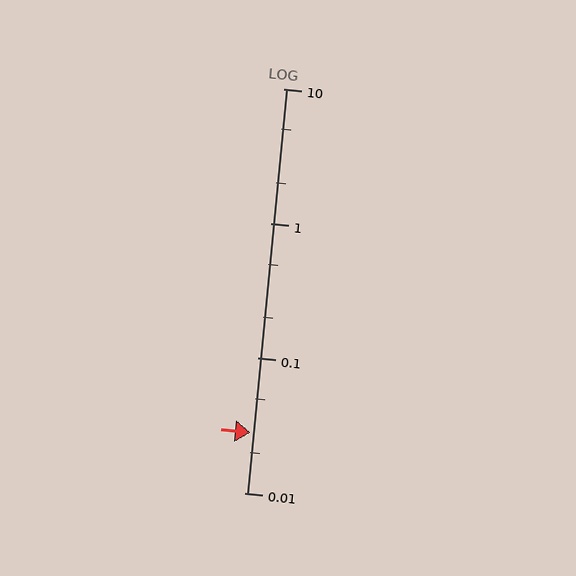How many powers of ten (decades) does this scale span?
The scale spans 3 decades, from 0.01 to 10.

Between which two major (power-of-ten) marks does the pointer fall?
The pointer is between 0.01 and 0.1.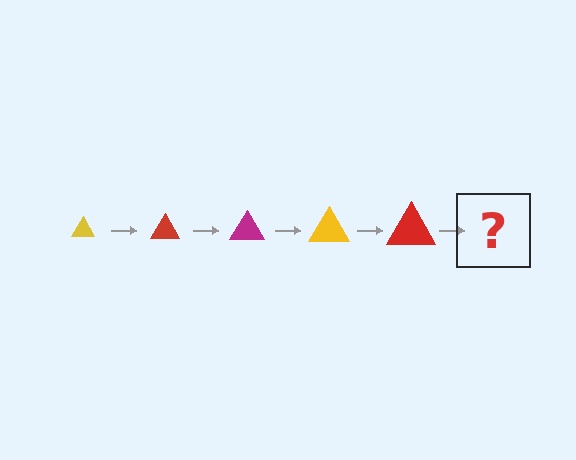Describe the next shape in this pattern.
It should be a magenta triangle, larger than the previous one.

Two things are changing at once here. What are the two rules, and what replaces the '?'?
The two rules are that the triangle grows larger each step and the color cycles through yellow, red, and magenta. The '?' should be a magenta triangle, larger than the previous one.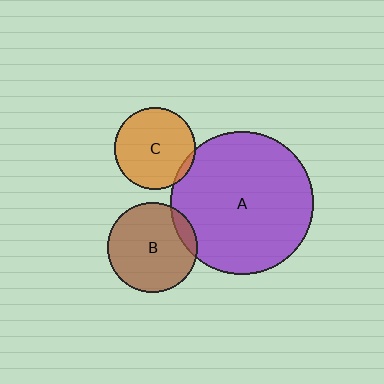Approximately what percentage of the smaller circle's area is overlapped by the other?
Approximately 5%.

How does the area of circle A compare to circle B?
Approximately 2.5 times.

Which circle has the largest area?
Circle A (purple).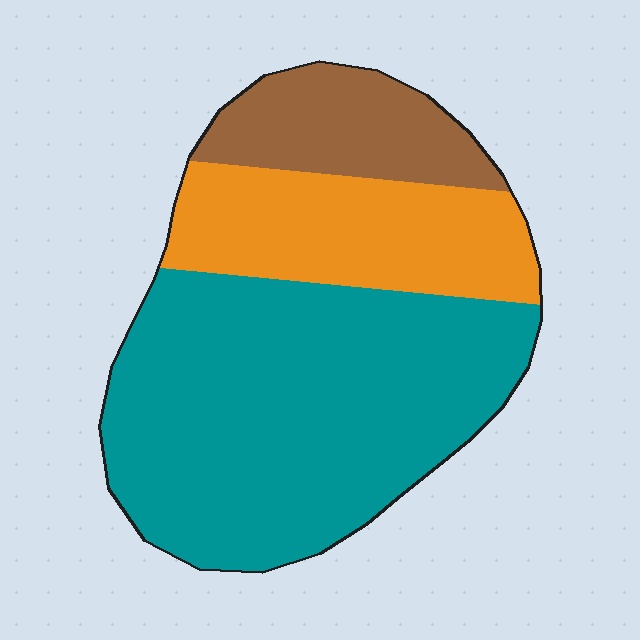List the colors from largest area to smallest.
From largest to smallest: teal, orange, brown.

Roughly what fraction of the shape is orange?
Orange takes up about one quarter (1/4) of the shape.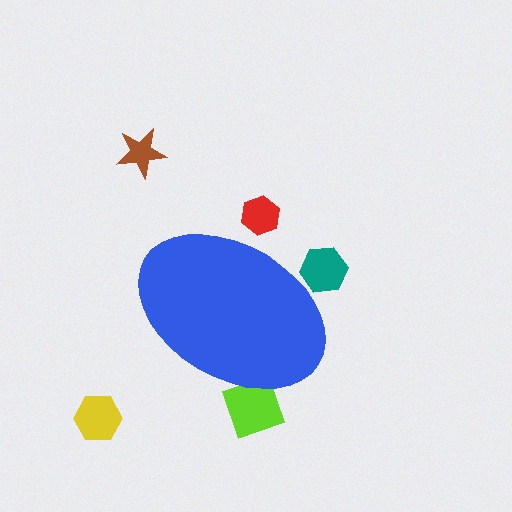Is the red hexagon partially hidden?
Yes, the red hexagon is partially hidden behind the blue ellipse.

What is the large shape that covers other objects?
A blue ellipse.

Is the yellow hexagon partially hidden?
No, the yellow hexagon is fully visible.